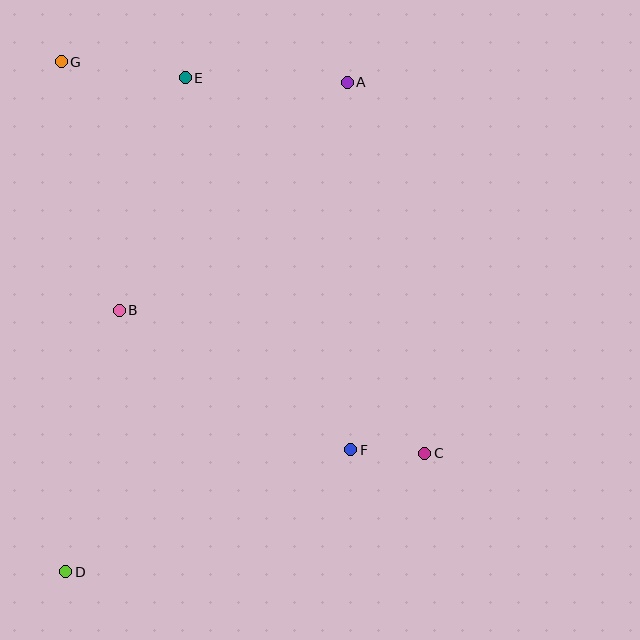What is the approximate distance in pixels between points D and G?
The distance between D and G is approximately 510 pixels.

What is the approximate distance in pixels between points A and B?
The distance between A and B is approximately 322 pixels.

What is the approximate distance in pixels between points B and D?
The distance between B and D is approximately 267 pixels.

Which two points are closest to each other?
Points C and F are closest to each other.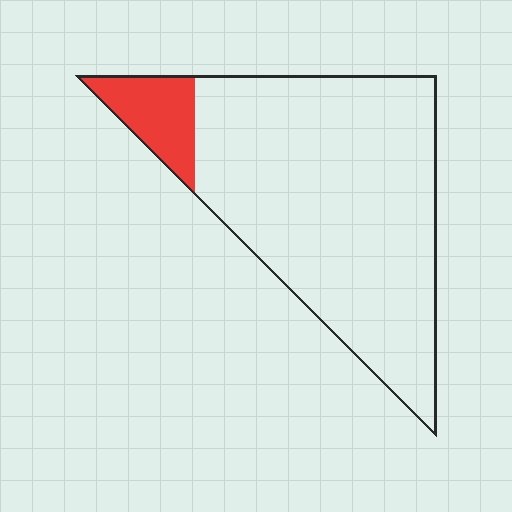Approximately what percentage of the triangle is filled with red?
Approximately 10%.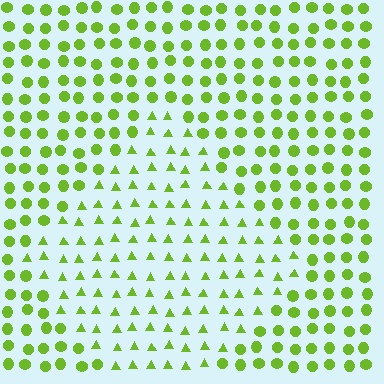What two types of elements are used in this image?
The image uses triangles inside the diamond region and circles outside it.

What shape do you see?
I see a diamond.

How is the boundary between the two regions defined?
The boundary is defined by a change in element shape: triangles inside vs. circles outside. All elements share the same color and spacing.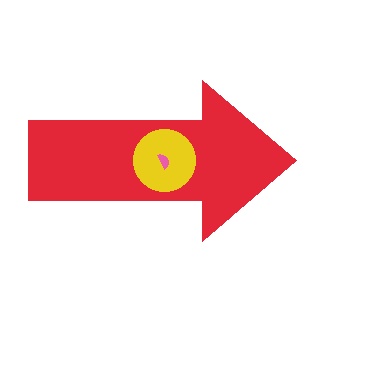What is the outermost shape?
The red arrow.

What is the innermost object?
The pink semicircle.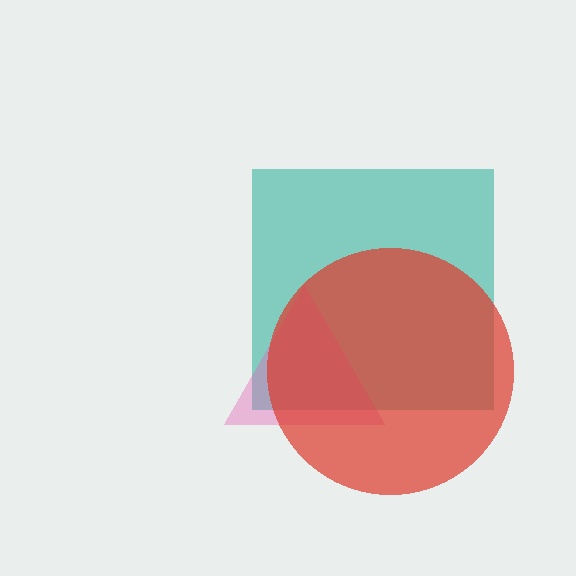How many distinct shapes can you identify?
There are 3 distinct shapes: a teal square, a pink triangle, a red circle.